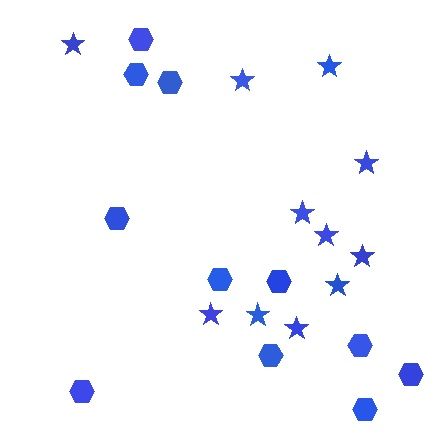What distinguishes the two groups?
There are 2 groups: one group of hexagons (11) and one group of stars (11).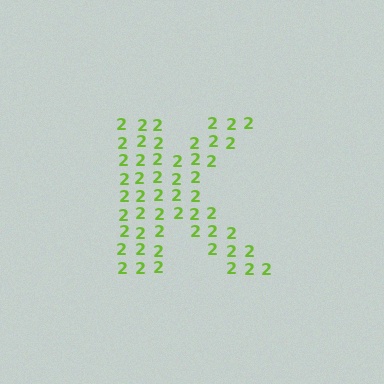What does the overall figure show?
The overall figure shows the letter K.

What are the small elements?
The small elements are digit 2's.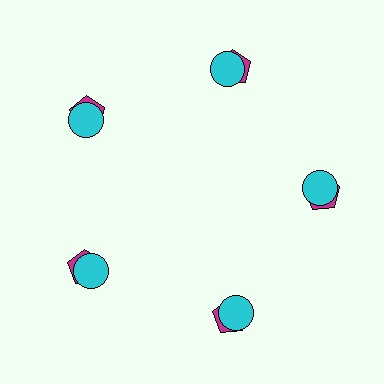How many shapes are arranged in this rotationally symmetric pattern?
There are 10 shapes, arranged in 5 groups of 2.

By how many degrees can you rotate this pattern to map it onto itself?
The pattern maps onto itself every 72 degrees of rotation.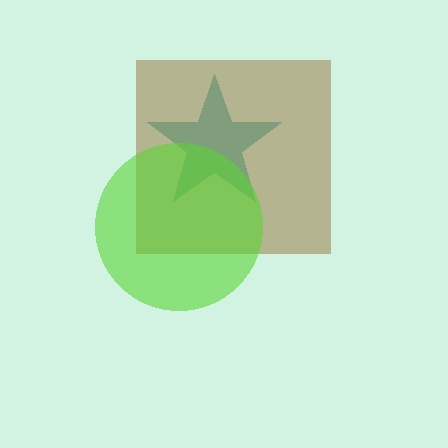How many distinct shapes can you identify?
There are 3 distinct shapes: a teal star, a brown square, a lime circle.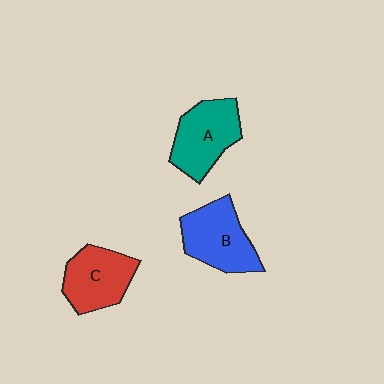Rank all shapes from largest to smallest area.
From largest to smallest: B (blue), A (teal), C (red).